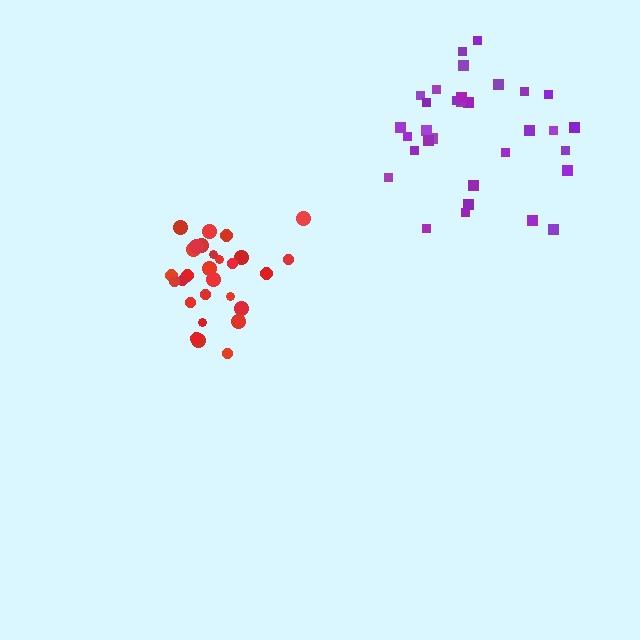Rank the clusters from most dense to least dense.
red, purple.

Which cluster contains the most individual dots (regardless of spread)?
Purple (32).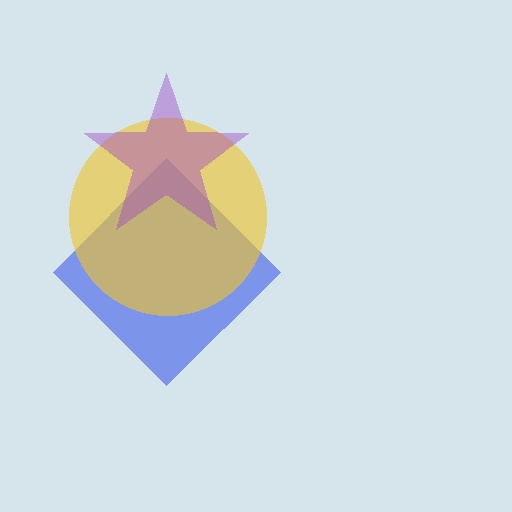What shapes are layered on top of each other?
The layered shapes are: a blue diamond, a yellow circle, a purple star.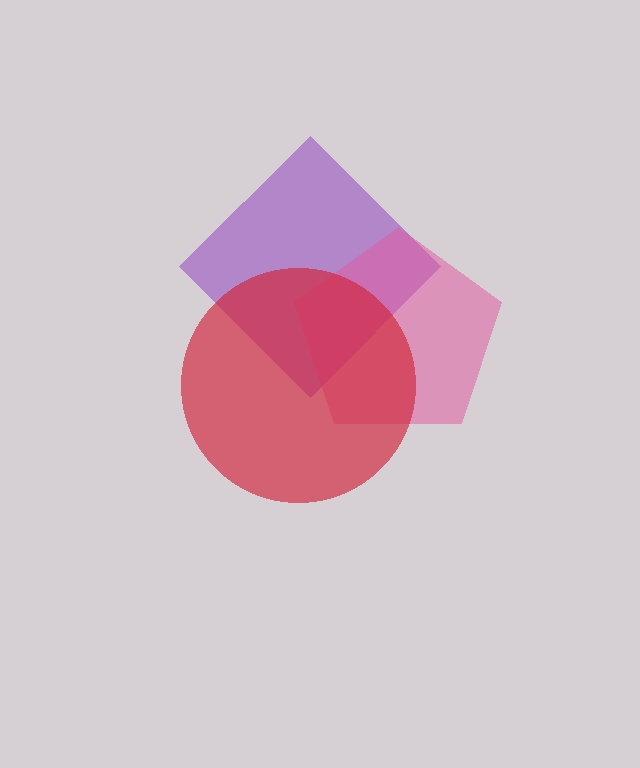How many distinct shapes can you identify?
There are 3 distinct shapes: a purple diamond, a pink pentagon, a red circle.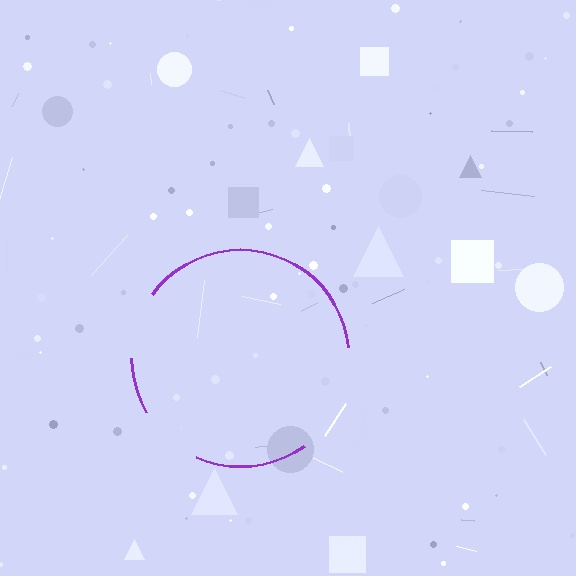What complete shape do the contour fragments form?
The contour fragments form a circle.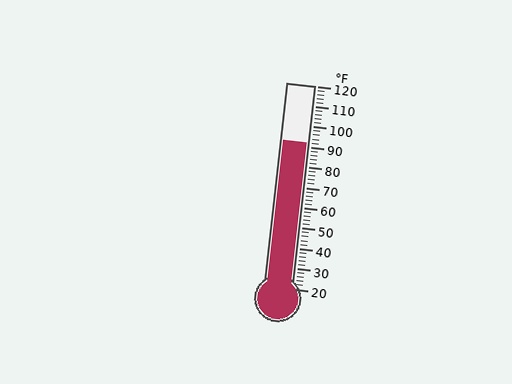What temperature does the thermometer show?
The thermometer shows approximately 92°F.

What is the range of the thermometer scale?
The thermometer scale ranges from 20°F to 120°F.